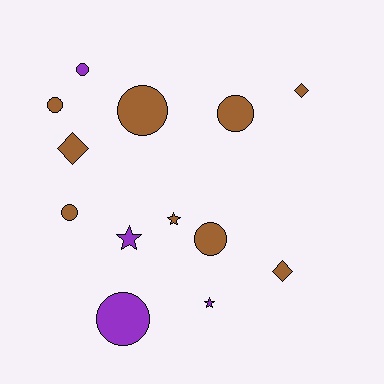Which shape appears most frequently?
Circle, with 7 objects.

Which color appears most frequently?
Brown, with 9 objects.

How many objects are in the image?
There are 13 objects.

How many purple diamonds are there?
There are no purple diamonds.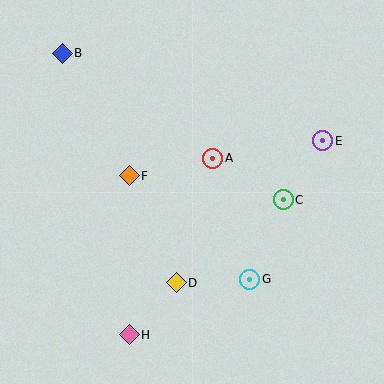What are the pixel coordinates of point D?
Point D is at (176, 283).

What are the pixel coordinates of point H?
Point H is at (129, 335).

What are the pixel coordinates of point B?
Point B is at (62, 53).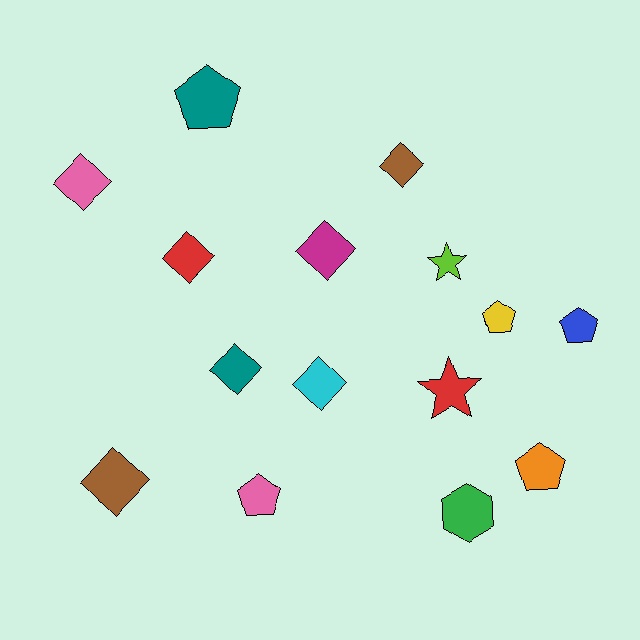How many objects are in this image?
There are 15 objects.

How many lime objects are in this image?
There is 1 lime object.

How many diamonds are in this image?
There are 7 diamonds.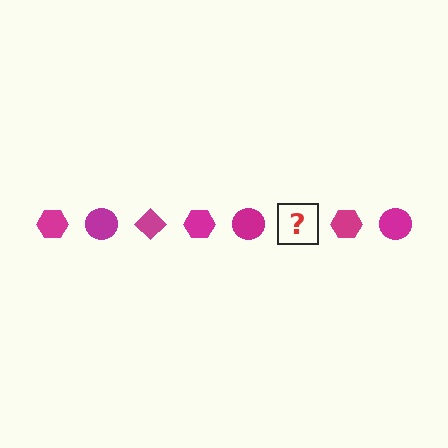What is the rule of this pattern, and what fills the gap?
The rule is that the pattern cycles through hexagon, circle, diamond shapes in magenta. The gap should be filled with a magenta diamond.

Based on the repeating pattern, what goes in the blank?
The blank should be a magenta diamond.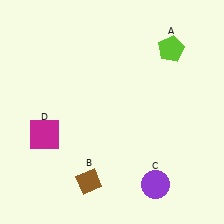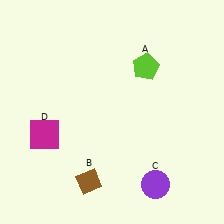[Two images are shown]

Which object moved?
The lime pentagon (A) moved left.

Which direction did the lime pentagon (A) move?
The lime pentagon (A) moved left.